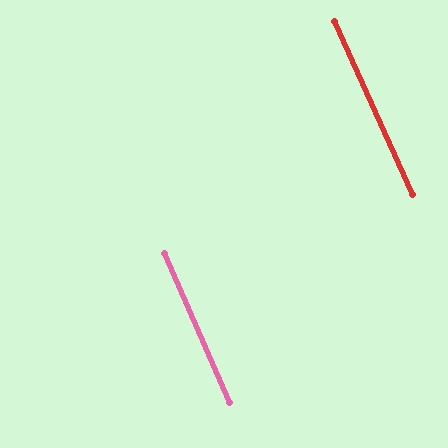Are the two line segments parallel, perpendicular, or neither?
Parallel — their directions differ by only 0.8°.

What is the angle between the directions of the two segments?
Approximately 1 degree.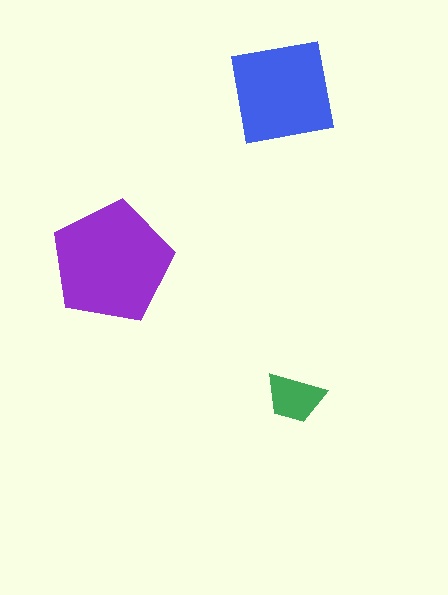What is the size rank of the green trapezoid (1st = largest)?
3rd.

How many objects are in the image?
There are 3 objects in the image.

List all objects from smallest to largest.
The green trapezoid, the blue square, the purple pentagon.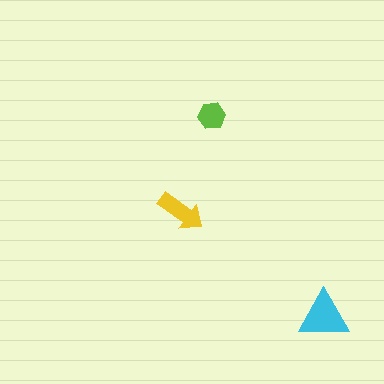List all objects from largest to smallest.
The cyan triangle, the yellow arrow, the lime hexagon.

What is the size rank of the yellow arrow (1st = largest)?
2nd.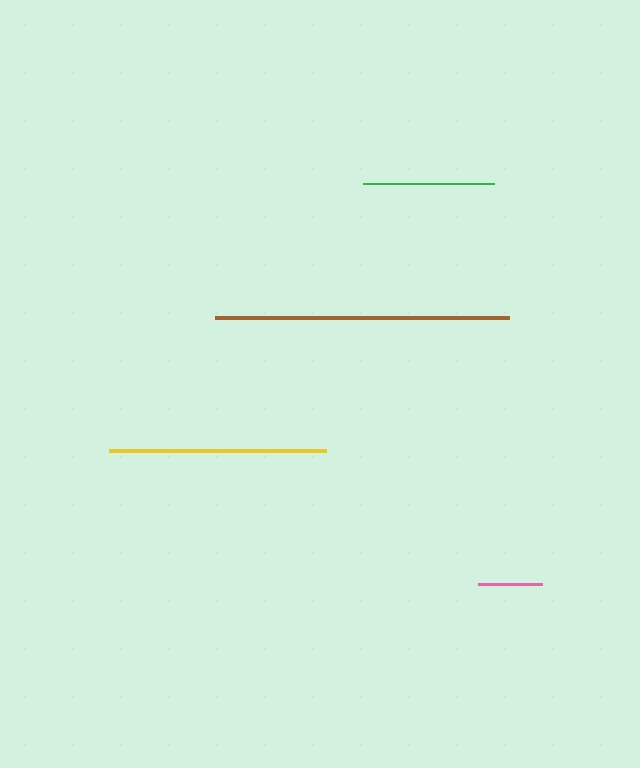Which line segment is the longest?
The brown line is the longest at approximately 293 pixels.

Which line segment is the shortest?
The pink line is the shortest at approximately 64 pixels.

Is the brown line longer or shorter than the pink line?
The brown line is longer than the pink line.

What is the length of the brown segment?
The brown segment is approximately 293 pixels long.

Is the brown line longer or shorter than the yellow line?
The brown line is longer than the yellow line.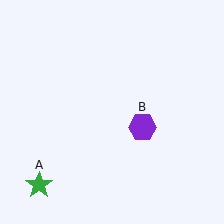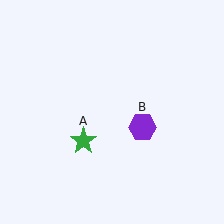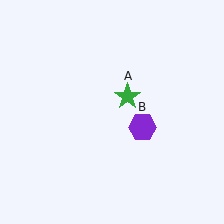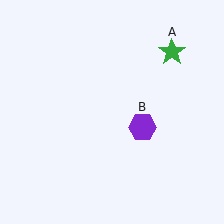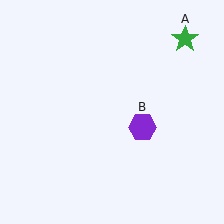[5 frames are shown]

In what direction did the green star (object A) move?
The green star (object A) moved up and to the right.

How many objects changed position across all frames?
1 object changed position: green star (object A).